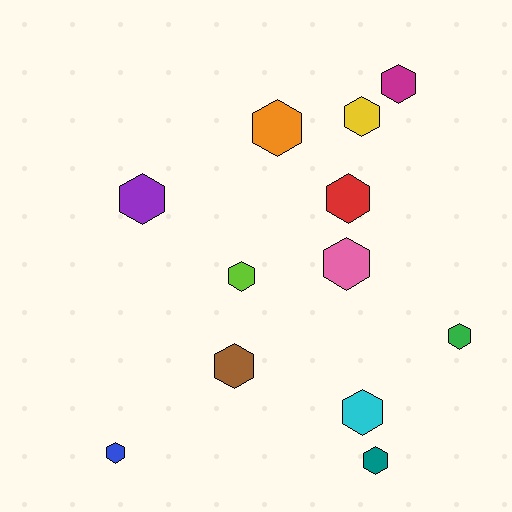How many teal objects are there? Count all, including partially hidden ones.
There is 1 teal object.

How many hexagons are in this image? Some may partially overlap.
There are 12 hexagons.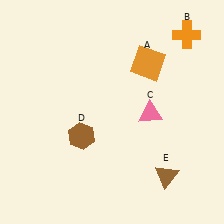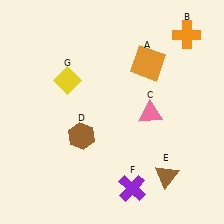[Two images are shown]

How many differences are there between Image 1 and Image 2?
There are 2 differences between the two images.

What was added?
A purple cross (F), a yellow diamond (G) were added in Image 2.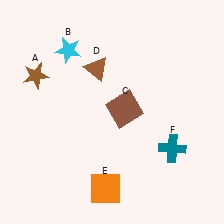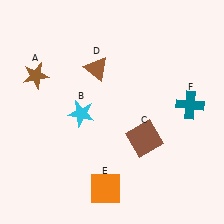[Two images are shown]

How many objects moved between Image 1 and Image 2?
3 objects moved between the two images.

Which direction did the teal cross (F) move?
The teal cross (F) moved up.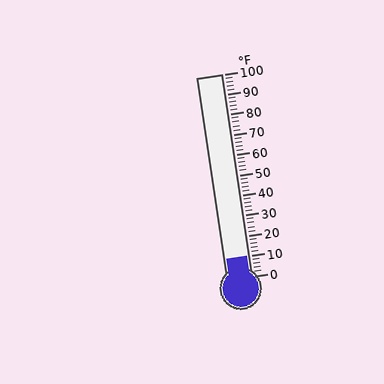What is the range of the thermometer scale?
The thermometer scale ranges from 0°F to 100°F.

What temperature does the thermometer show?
The thermometer shows approximately 10°F.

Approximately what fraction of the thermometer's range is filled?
The thermometer is filled to approximately 10% of its range.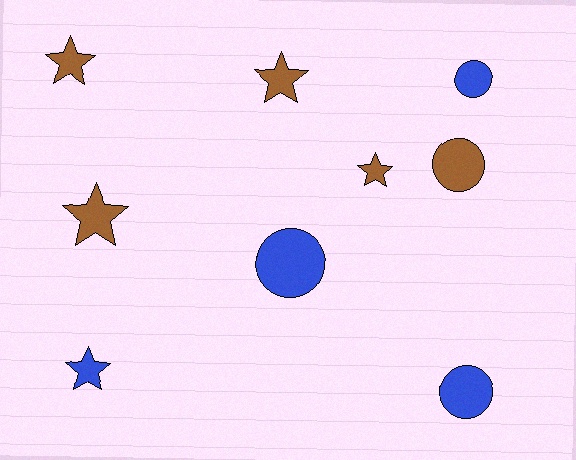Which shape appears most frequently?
Star, with 5 objects.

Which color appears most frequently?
Brown, with 5 objects.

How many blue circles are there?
There are 3 blue circles.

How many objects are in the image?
There are 9 objects.